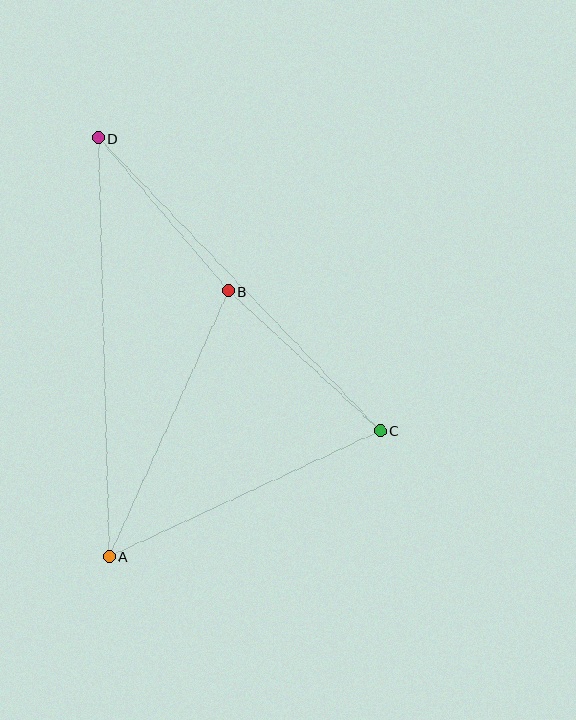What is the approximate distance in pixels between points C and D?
The distance between C and D is approximately 406 pixels.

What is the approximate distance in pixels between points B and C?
The distance between B and C is approximately 206 pixels.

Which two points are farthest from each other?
Points A and D are farthest from each other.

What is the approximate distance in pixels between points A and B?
The distance between A and B is approximately 290 pixels.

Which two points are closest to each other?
Points B and D are closest to each other.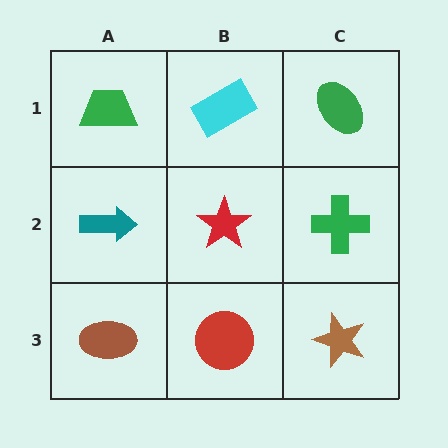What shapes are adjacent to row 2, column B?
A cyan rectangle (row 1, column B), a red circle (row 3, column B), a teal arrow (row 2, column A), a green cross (row 2, column C).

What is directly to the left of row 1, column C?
A cyan rectangle.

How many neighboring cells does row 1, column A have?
2.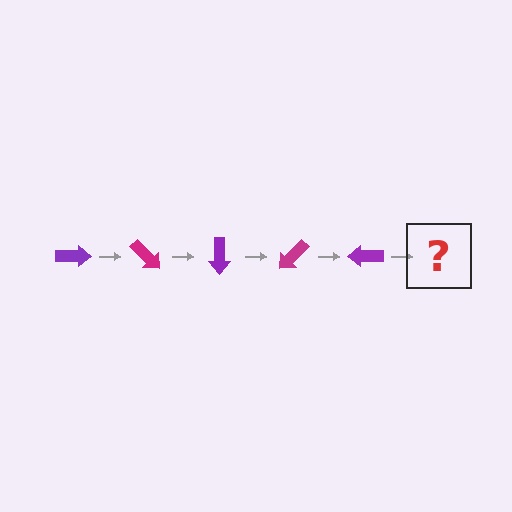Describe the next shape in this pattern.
It should be a magenta arrow, rotated 225 degrees from the start.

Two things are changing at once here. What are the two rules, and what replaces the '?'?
The two rules are that it rotates 45 degrees each step and the color cycles through purple and magenta. The '?' should be a magenta arrow, rotated 225 degrees from the start.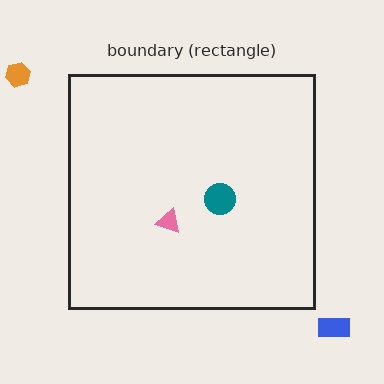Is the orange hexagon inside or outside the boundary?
Outside.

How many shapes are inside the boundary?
2 inside, 2 outside.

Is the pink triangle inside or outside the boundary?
Inside.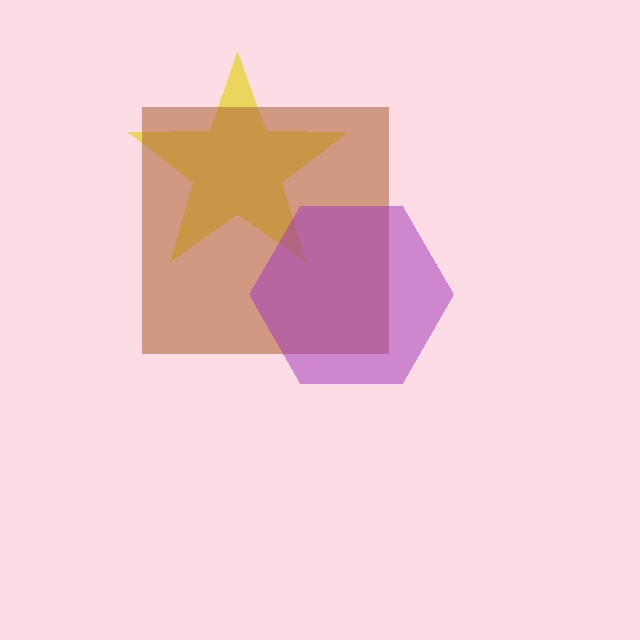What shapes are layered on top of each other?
The layered shapes are: a yellow star, a brown square, a purple hexagon.